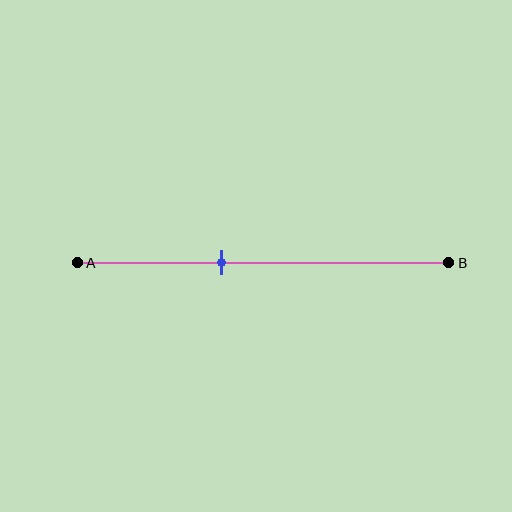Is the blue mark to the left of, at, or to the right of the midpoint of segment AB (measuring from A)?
The blue mark is to the left of the midpoint of segment AB.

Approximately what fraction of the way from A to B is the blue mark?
The blue mark is approximately 40% of the way from A to B.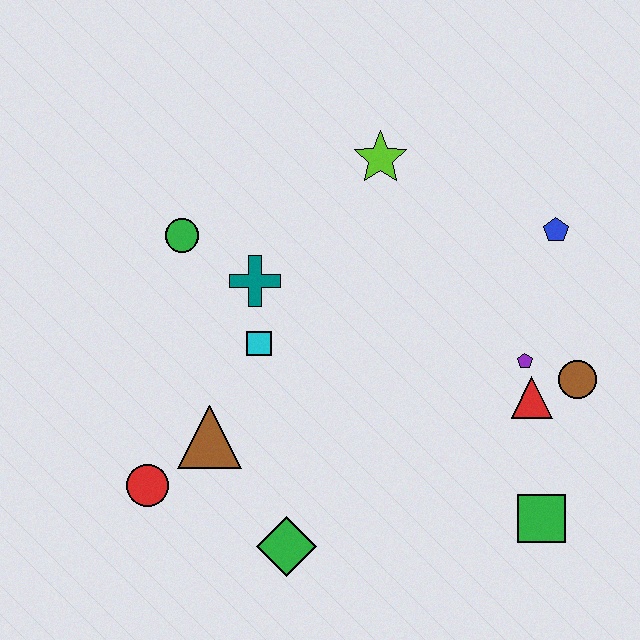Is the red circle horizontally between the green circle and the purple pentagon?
No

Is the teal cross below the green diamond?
No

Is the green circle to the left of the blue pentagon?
Yes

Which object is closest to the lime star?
The teal cross is closest to the lime star.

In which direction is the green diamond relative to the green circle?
The green diamond is below the green circle.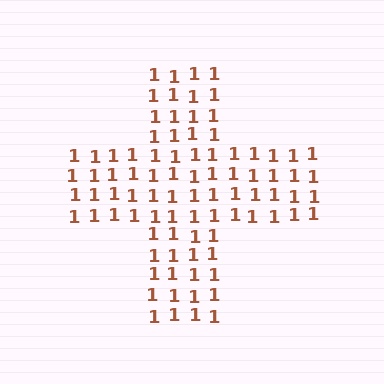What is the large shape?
The large shape is a cross.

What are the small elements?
The small elements are digit 1's.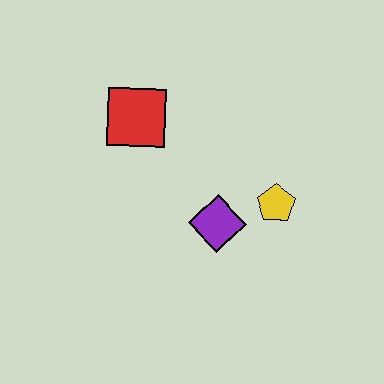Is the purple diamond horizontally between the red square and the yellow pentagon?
Yes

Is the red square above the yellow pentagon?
Yes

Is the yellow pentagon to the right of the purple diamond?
Yes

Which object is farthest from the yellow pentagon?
The red square is farthest from the yellow pentagon.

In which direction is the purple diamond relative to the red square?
The purple diamond is below the red square.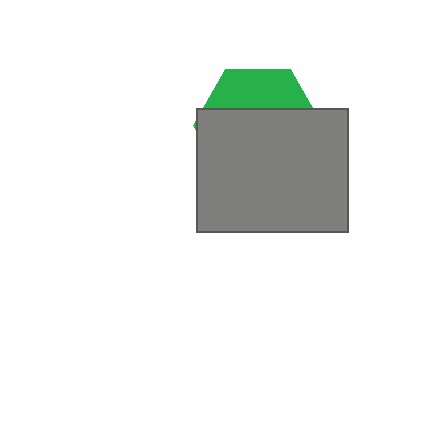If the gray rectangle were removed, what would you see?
You would see the complete green hexagon.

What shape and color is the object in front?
The object in front is a gray rectangle.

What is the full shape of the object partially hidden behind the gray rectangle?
The partially hidden object is a green hexagon.